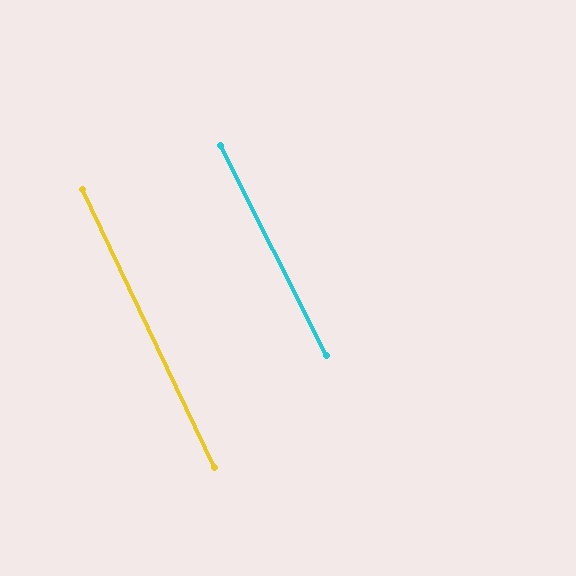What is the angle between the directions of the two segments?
Approximately 1 degree.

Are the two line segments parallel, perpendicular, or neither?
Parallel — their directions differ by only 1.4°.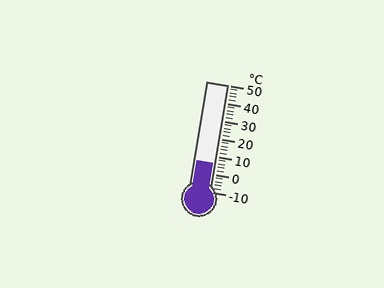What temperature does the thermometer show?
The thermometer shows approximately 6°C.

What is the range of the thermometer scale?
The thermometer scale ranges from -10°C to 50°C.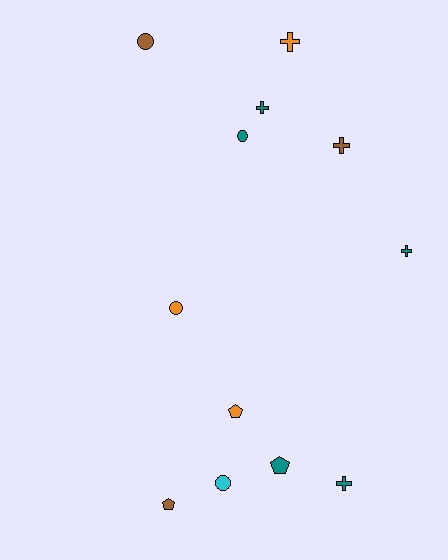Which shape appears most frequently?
Cross, with 5 objects.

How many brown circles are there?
There is 1 brown circle.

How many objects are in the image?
There are 12 objects.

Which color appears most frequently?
Teal, with 5 objects.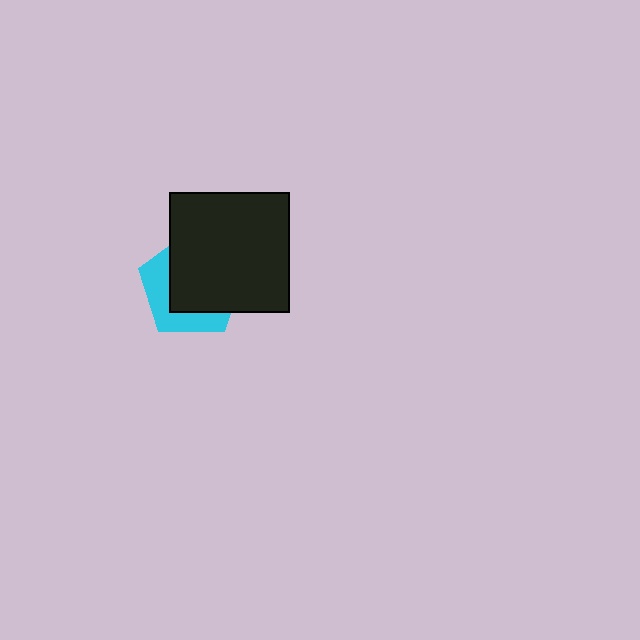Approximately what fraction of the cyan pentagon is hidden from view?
Roughly 64% of the cyan pentagon is hidden behind the black square.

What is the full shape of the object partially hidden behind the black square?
The partially hidden object is a cyan pentagon.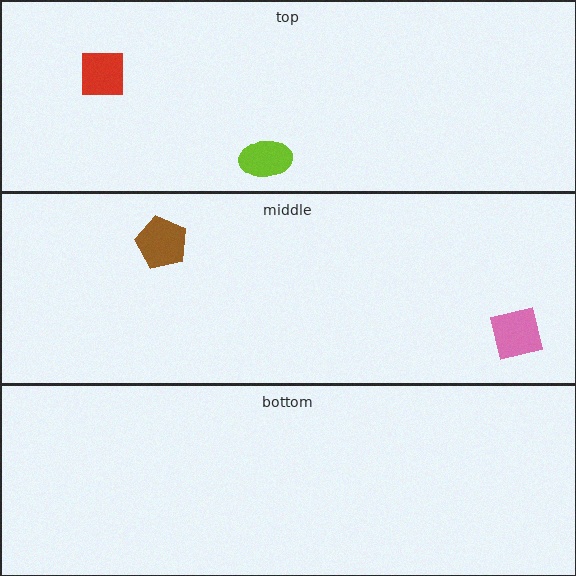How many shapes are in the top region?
2.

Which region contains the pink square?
The middle region.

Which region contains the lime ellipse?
The top region.